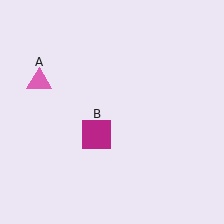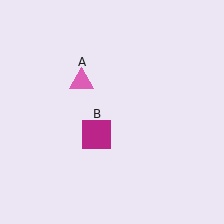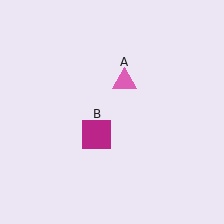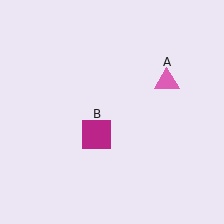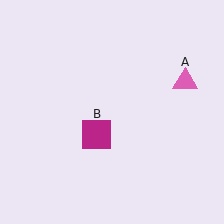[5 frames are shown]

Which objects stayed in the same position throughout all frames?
Magenta square (object B) remained stationary.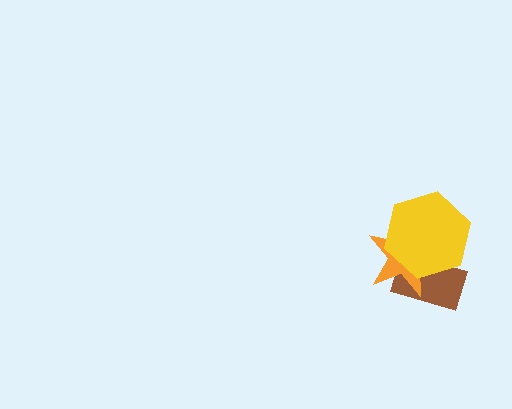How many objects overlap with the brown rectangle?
2 objects overlap with the brown rectangle.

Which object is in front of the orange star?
The yellow hexagon is in front of the orange star.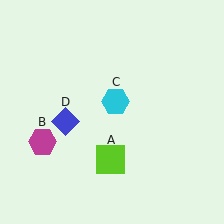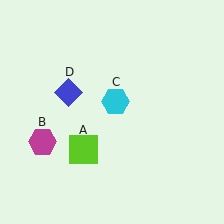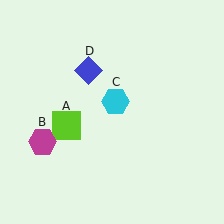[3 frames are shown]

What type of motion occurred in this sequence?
The lime square (object A), blue diamond (object D) rotated clockwise around the center of the scene.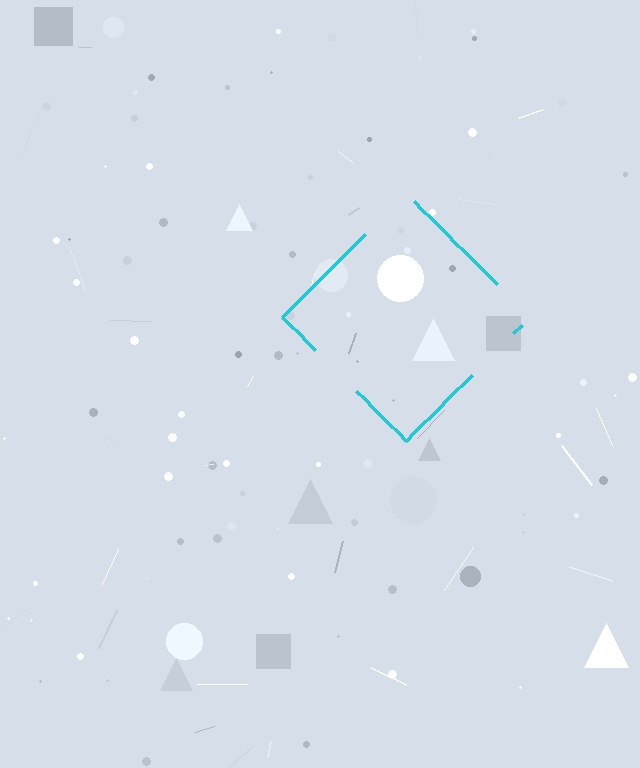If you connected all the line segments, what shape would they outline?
They would outline a diamond.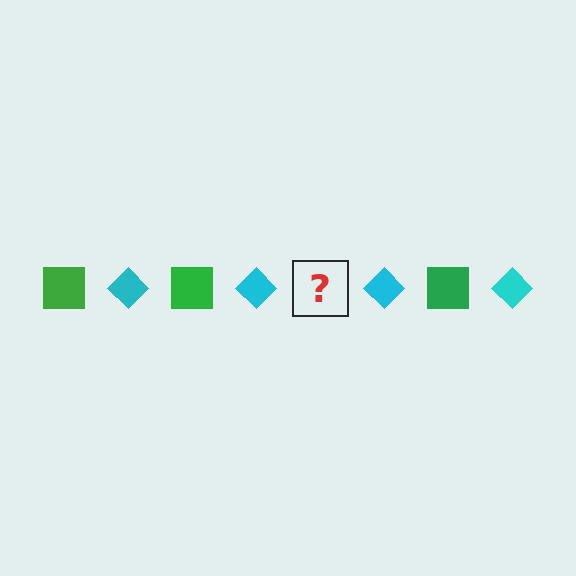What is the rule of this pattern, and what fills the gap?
The rule is that the pattern alternates between green square and cyan diamond. The gap should be filled with a green square.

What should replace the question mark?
The question mark should be replaced with a green square.